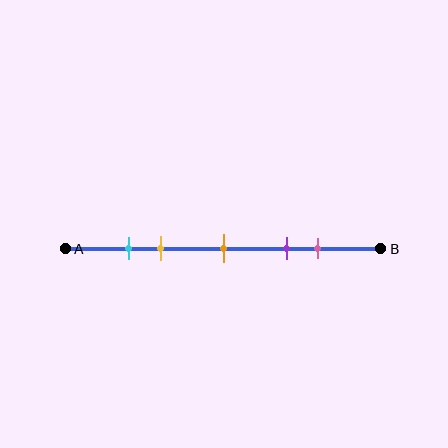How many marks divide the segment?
There are 5 marks dividing the segment.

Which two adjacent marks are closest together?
The cyan and yellow marks are the closest adjacent pair.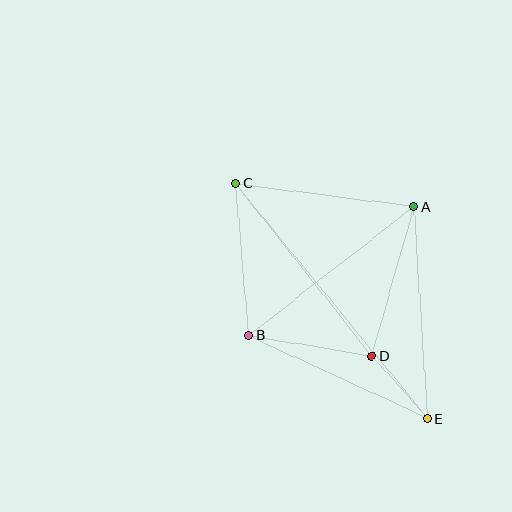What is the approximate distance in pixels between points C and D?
The distance between C and D is approximately 220 pixels.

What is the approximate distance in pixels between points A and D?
The distance between A and D is approximately 155 pixels.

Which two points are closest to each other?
Points D and E are closest to each other.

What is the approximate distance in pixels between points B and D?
The distance between B and D is approximately 125 pixels.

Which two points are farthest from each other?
Points C and E are farthest from each other.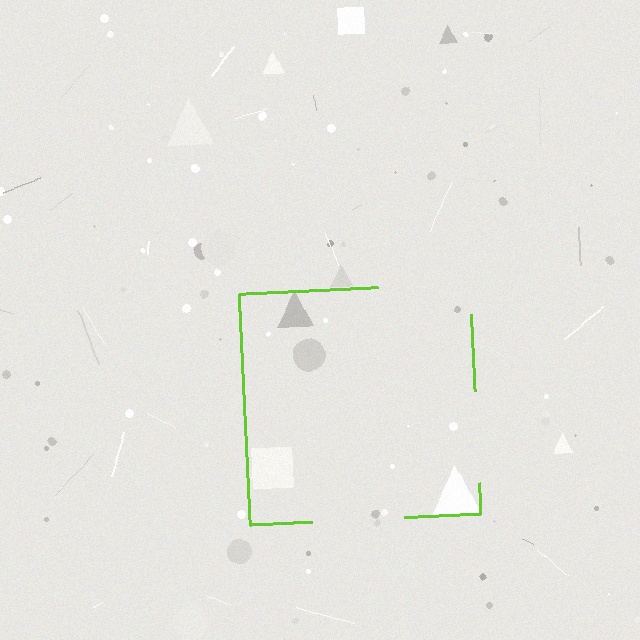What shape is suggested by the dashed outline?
The dashed outline suggests a square.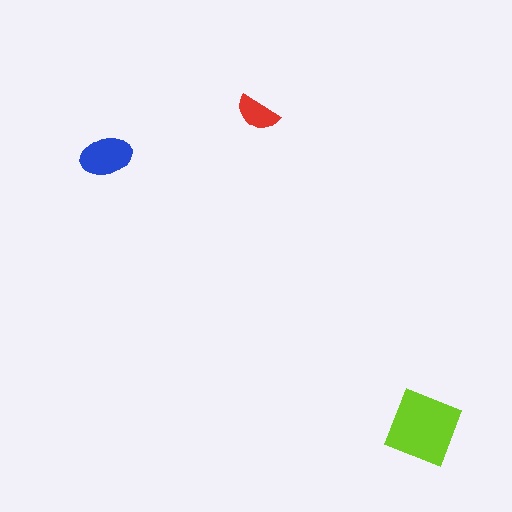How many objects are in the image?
There are 3 objects in the image.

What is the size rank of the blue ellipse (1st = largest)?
2nd.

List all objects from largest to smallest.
The lime diamond, the blue ellipse, the red semicircle.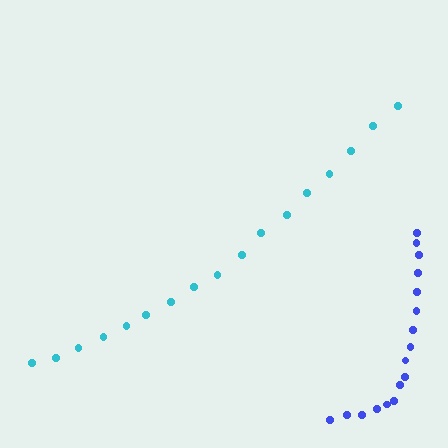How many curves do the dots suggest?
There are 2 distinct paths.